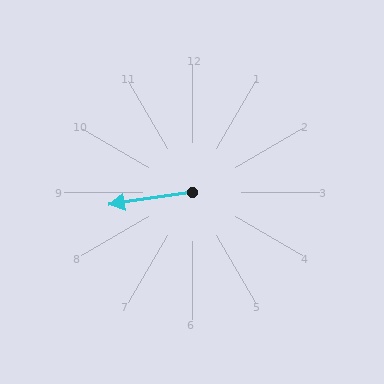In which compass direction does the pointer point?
West.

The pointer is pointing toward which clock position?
Roughly 9 o'clock.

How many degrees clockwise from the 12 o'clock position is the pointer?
Approximately 262 degrees.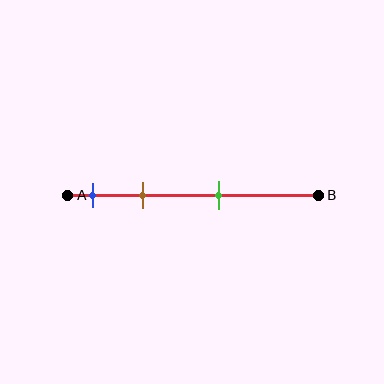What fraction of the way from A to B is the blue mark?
The blue mark is approximately 10% (0.1) of the way from A to B.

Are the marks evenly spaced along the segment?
No, the marks are not evenly spaced.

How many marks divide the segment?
There are 3 marks dividing the segment.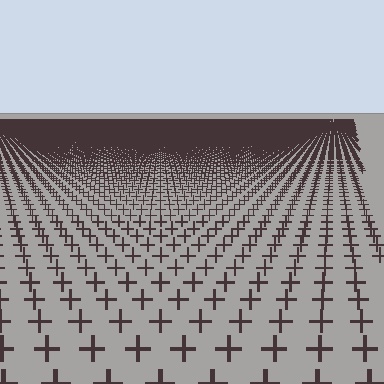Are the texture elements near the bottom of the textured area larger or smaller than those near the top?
Larger. Near the bottom, elements are closer to the viewer and appear at a bigger on-screen size.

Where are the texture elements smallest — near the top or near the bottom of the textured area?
Near the top.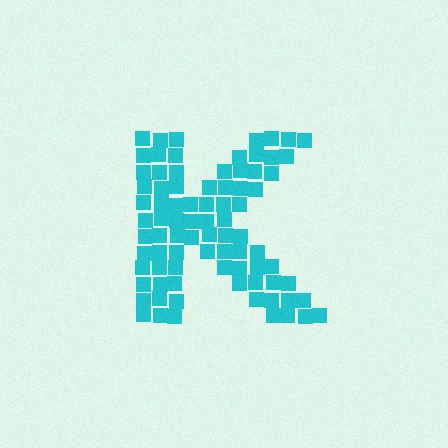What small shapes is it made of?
It is made of small squares.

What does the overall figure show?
The overall figure shows the letter K.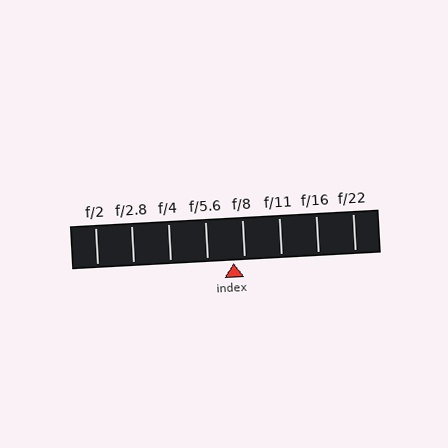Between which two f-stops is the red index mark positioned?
The index mark is between f/5.6 and f/8.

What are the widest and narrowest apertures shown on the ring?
The widest aperture shown is f/2 and the narrowest is f/22.